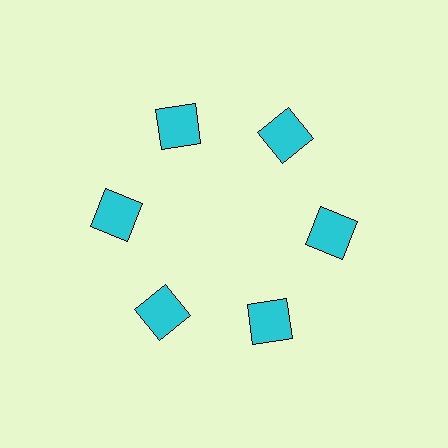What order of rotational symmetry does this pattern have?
This pattern has 6-fold rotational symmetry.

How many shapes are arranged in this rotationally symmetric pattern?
There are 6 shapes, arranged in 6 groups of 1.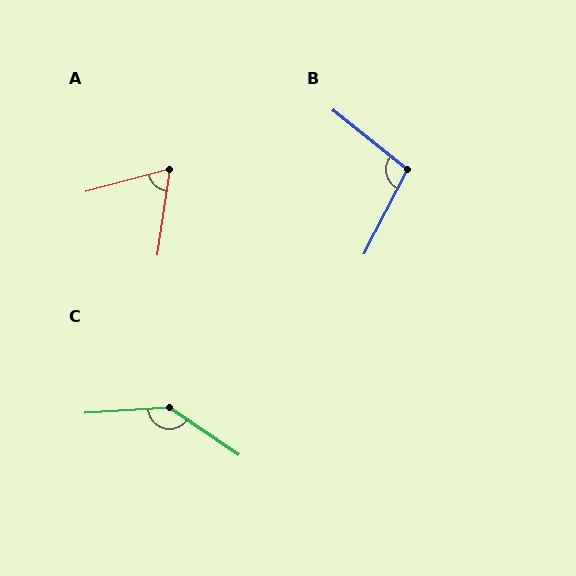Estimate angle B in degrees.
Approximately 102 degrees.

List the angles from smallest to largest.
A (67°), B (102°), C (142°).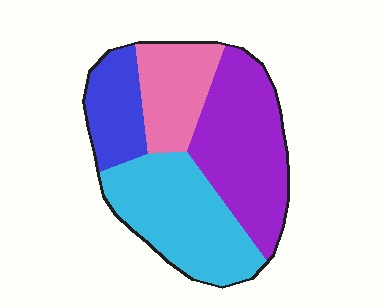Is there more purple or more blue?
Purple.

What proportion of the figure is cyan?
Cyan takes up about one third (1/3) of the figure.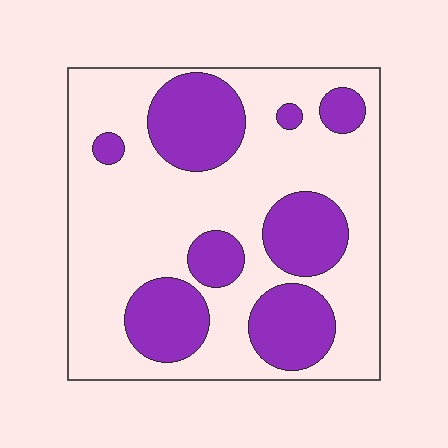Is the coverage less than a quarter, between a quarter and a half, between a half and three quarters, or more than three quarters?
Between a quarter and a half.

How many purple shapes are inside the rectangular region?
8.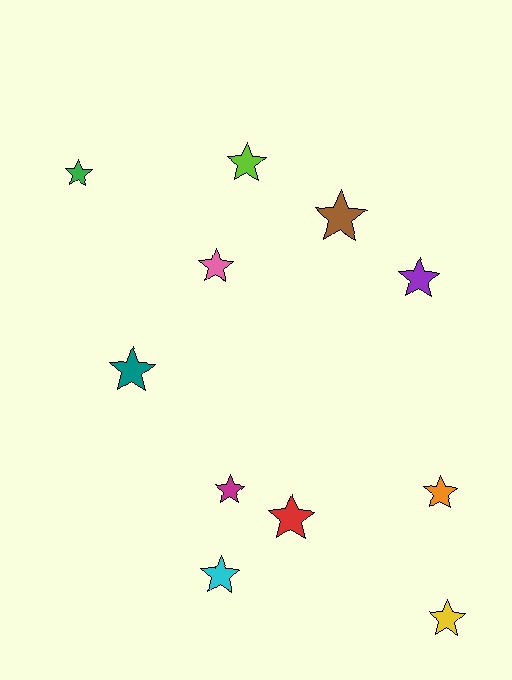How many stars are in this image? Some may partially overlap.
There are 11 stars.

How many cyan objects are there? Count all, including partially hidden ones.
There is 1 cyan object.